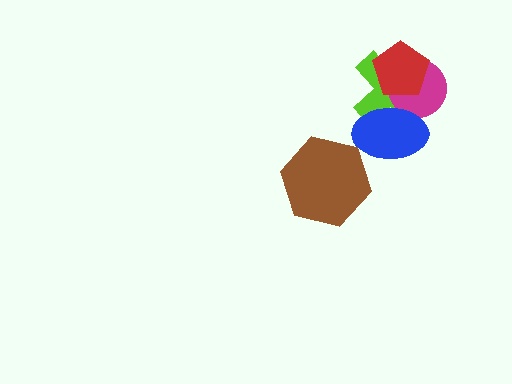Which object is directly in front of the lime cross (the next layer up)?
The magenta circle is directly in front of the lime cross.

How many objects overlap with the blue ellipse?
2 objects overlap with the blue ellipse.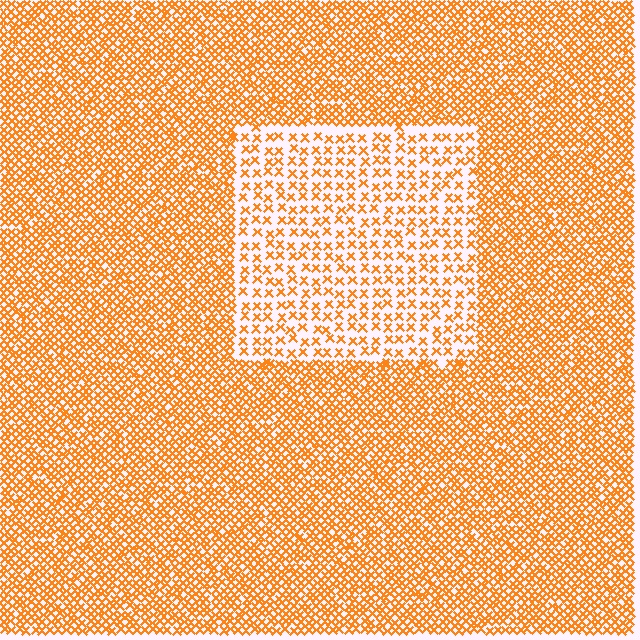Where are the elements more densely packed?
The elements are more densely packed outside the rectangle boundary.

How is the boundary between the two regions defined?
The boundary is defined by a change in element density (approximately 2.3x ratio). All elements are the same color, size, and shape.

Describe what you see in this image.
The image contains small orange elements arranged at two different densities. A rectangle-shaped region is visible where the elements are less densely packed than the surrounding area.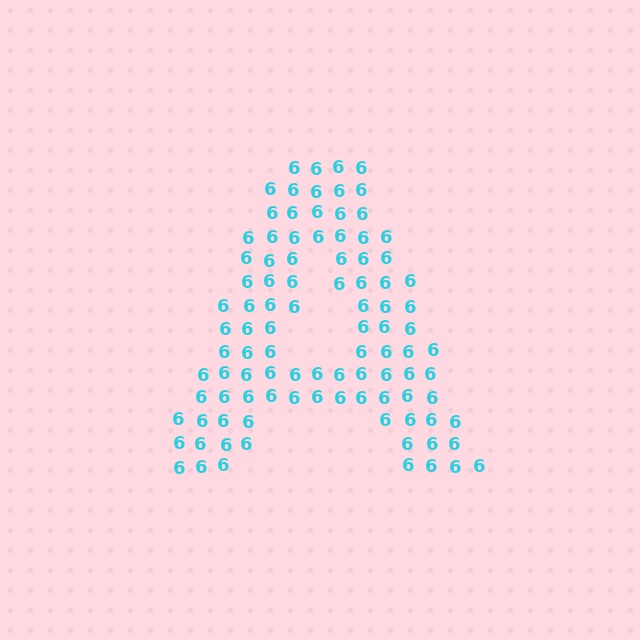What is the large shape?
The large shape is the letter A.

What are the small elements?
The small elements are digit 6's.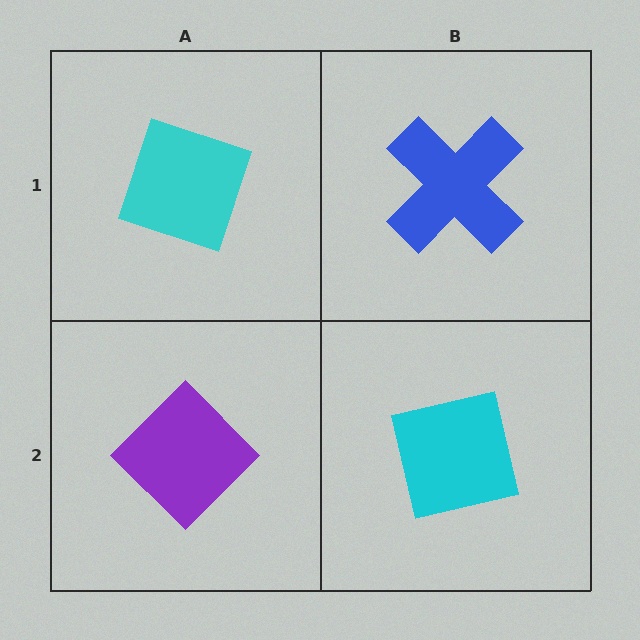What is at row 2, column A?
A purple diamond.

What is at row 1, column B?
A blue cross.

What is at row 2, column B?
A cyan square.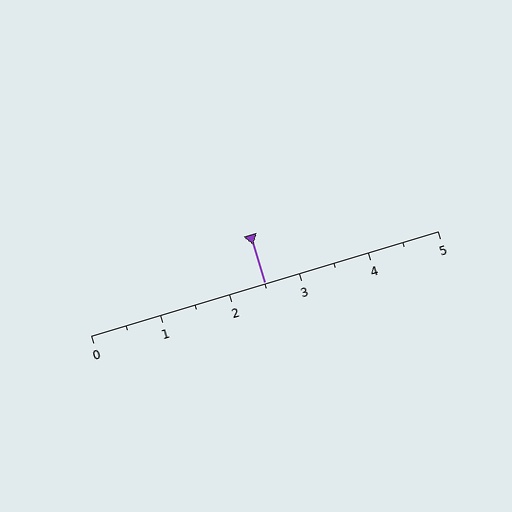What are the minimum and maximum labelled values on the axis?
The axis runs from 0 to 5.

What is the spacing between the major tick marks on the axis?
The major ticks are spaced 1 apart.